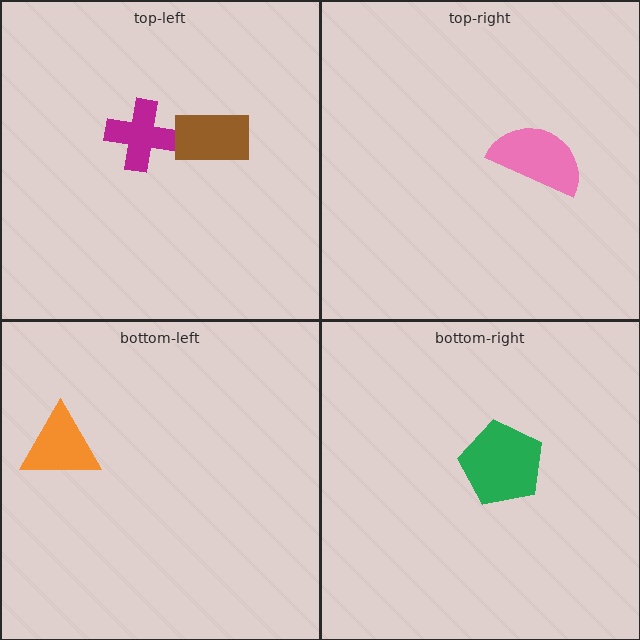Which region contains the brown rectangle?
The top-left region.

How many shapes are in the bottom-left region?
1.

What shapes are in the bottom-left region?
The orange triangle.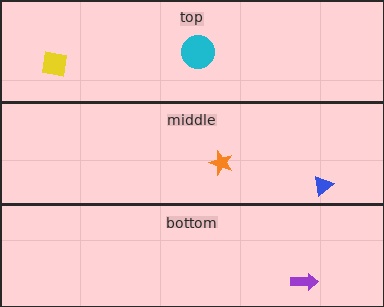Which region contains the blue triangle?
The middle region.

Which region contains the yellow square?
The top region.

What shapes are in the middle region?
The blue triangle, the orange star.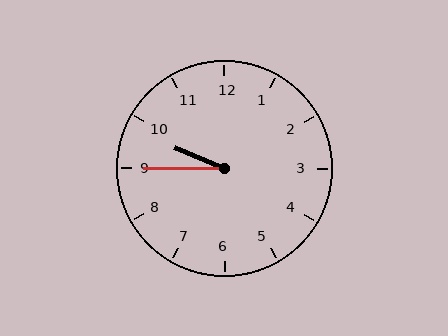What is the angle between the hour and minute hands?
Approximately 22 degrees.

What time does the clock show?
9:45.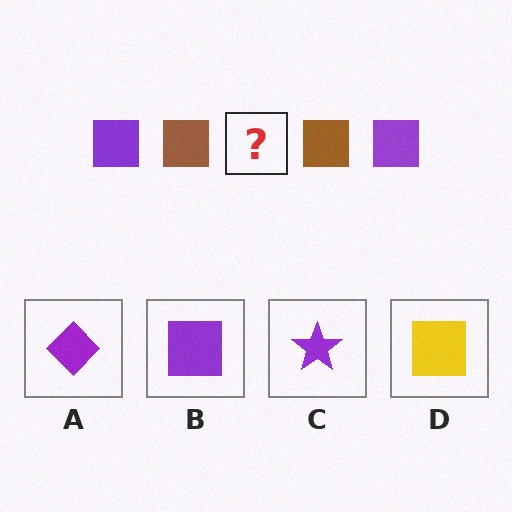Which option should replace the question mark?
Option B.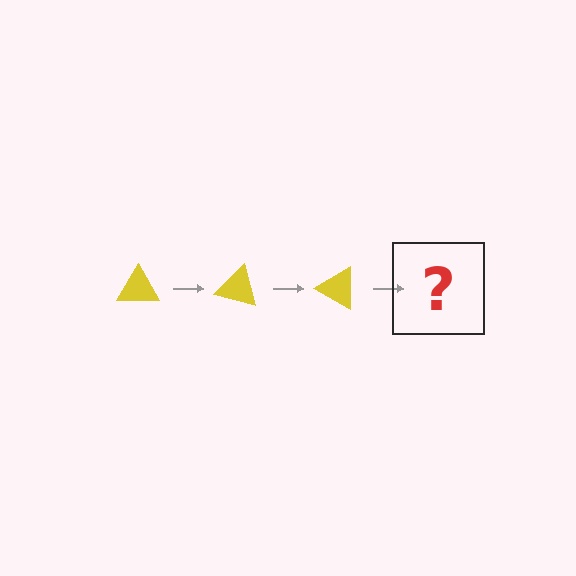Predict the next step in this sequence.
The next step is a yellow triangle rotated 45 degrees.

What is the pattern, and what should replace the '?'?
The pattern is that the triangle rotates 15 degrees each step. The '?' should be a yellow triangle rotated 45 degrees.